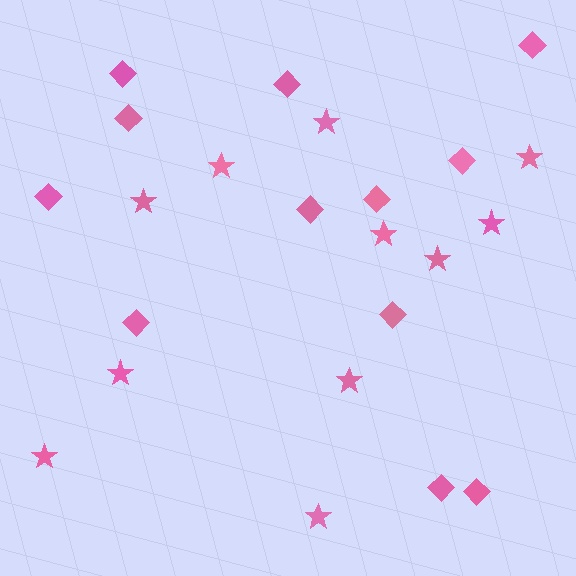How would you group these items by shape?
There are 2 groups: one group of stars (11) and one group of diamonds (12).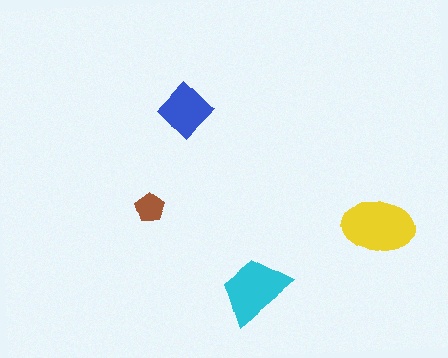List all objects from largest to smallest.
The yellow ellipse, the cyan trapezoid, the blue diamond, the brown pentagon.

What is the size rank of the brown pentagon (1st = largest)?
4th.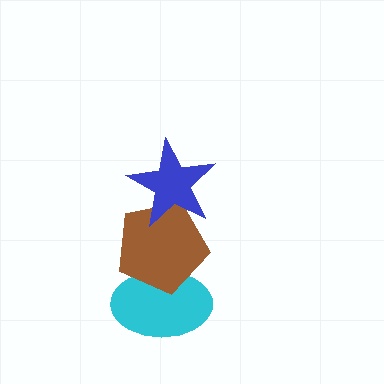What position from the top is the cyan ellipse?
The cyan ellipse is 3rd from the top.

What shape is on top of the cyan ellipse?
The brown pentagon is on top of the cyan ellipse.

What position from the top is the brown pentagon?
The brown pentagon is 2nd from the top.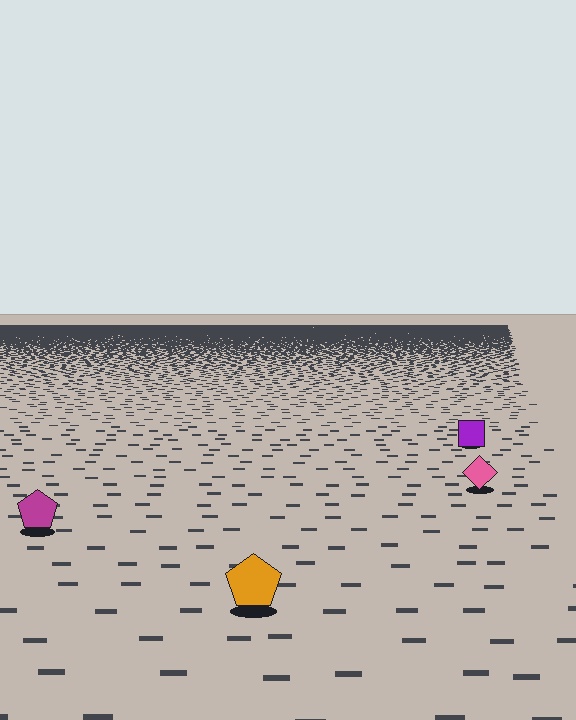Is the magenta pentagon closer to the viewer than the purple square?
Yes. The magenta pentagon is closer — you can tell from the texture gradient: the ground texture is coarser near it.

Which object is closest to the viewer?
The orange pentagon is closest. The texture marks near it are larger and more spread out.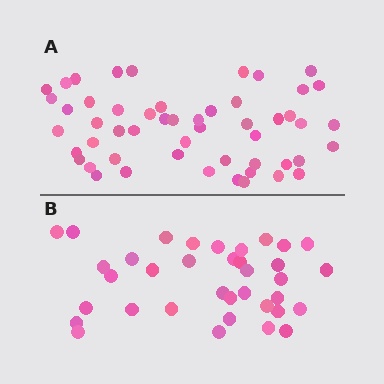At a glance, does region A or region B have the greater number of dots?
Region A (the top region) has more dots.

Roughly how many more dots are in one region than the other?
Region A has approximately 15 more dots than region B.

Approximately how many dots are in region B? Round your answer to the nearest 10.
About 40 dots. (The exact count is 36, which rounds to 40.)